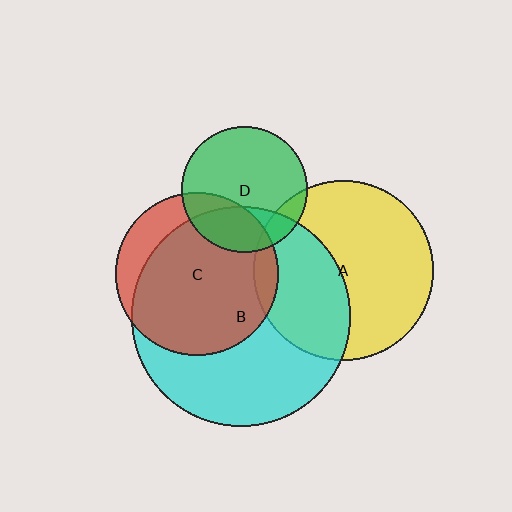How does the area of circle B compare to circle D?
Approximately 3.0 times.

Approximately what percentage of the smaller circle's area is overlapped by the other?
Approximately 80%.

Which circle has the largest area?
Circle B (cyan).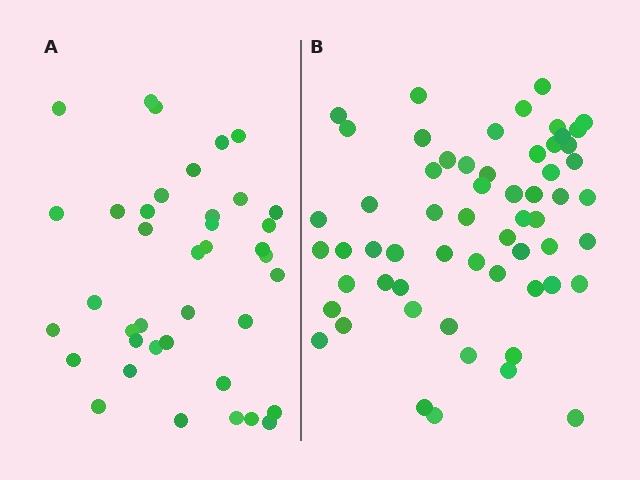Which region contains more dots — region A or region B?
Region B (the right region) has more dots.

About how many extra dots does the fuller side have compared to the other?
Region B has approximately 20 more dots than region A.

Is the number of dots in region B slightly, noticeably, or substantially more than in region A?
Region B has substantially more. The ratio is roughly 1.5 to 1.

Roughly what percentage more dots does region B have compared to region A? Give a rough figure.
About 50% more.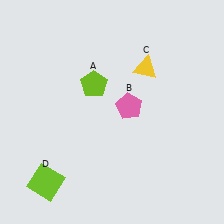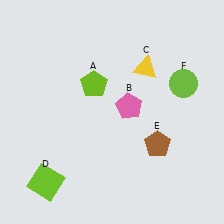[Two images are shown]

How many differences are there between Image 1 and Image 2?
There are 2 differences between the two images.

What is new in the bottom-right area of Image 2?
A brown pentagon (E) was added in the bottom-right area of Image 2.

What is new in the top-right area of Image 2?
A lime circle (F) was added in the top-right area of Image 2.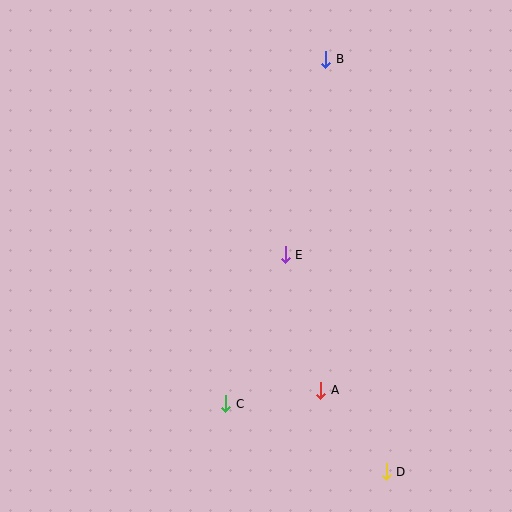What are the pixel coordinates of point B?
Point B is at (326, 59).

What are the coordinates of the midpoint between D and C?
The midpoint between D and C is at (306, 438).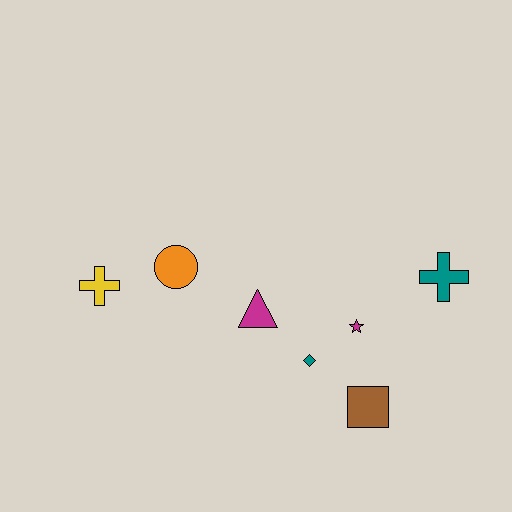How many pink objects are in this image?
There are no pink objects.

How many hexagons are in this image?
There are no hexagons.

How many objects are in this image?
There are 7 objects.